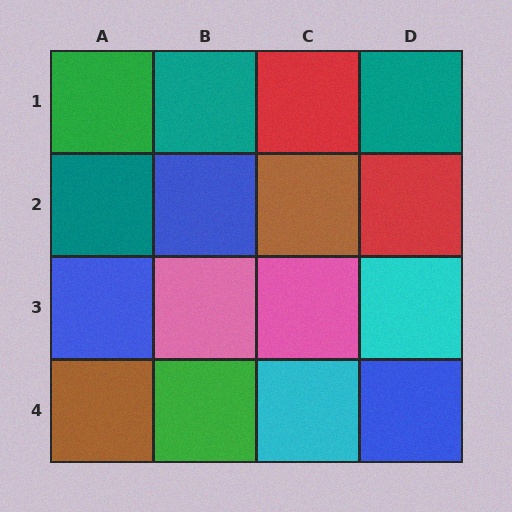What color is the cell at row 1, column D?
Teal.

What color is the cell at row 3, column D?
Cyan.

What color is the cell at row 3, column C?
Pink.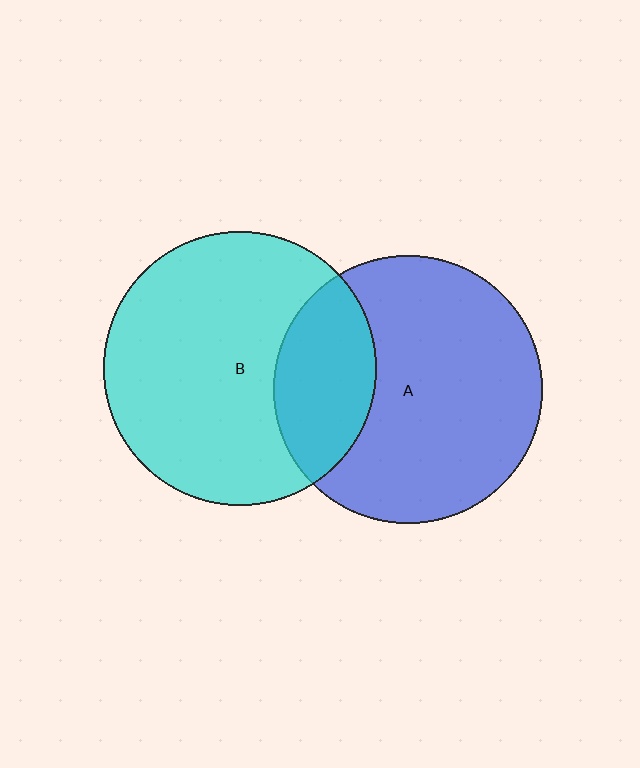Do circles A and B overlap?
Yes.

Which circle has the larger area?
Circle B (cyan).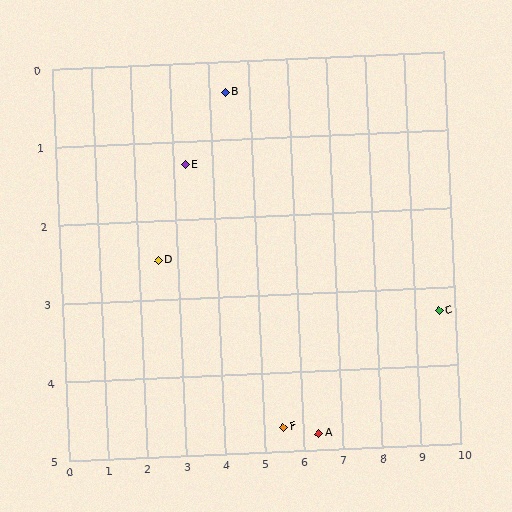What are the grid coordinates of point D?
Point D is at approximately (2.5, 2.5).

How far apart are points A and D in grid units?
Points A and D are about 4.5 grid units apart.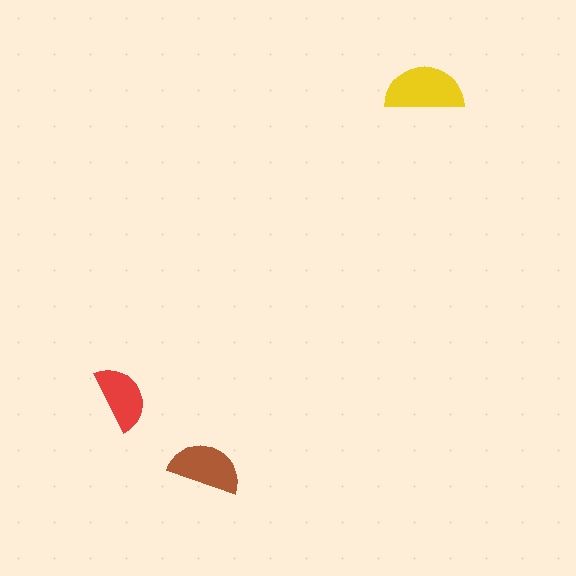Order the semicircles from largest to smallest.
the yellow one, the brown one, the red one.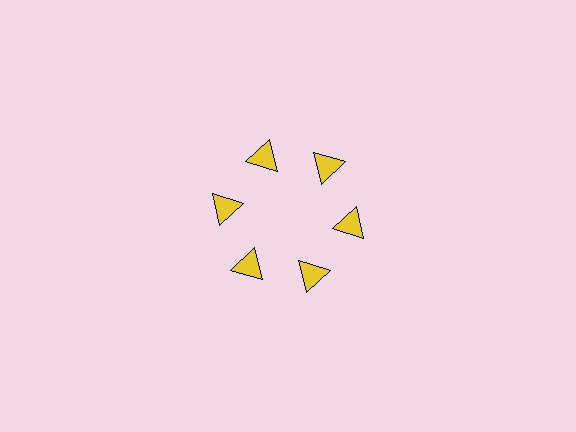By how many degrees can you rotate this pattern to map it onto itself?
The pattern maps onto itself every 60 degrees of rotation.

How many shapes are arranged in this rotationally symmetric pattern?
There are 6 shapes, arranged in 6 groups of 1.